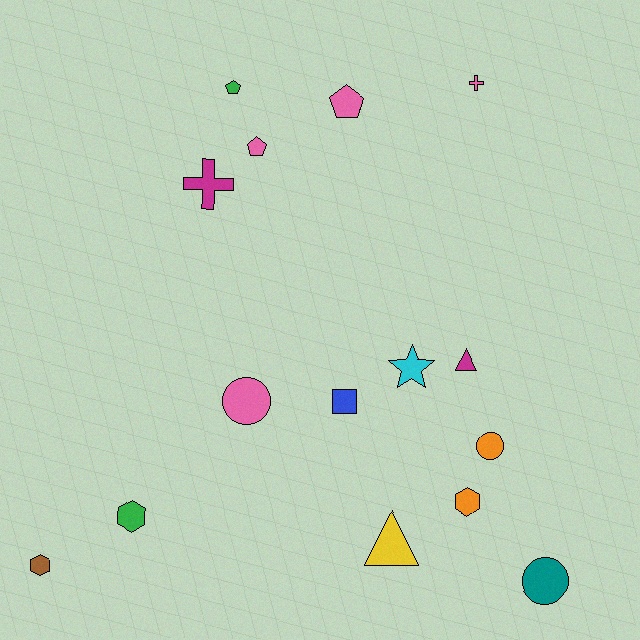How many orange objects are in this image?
There are 2 orange objects.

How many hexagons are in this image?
There are 3 hexagons.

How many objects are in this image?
There are 15 objects.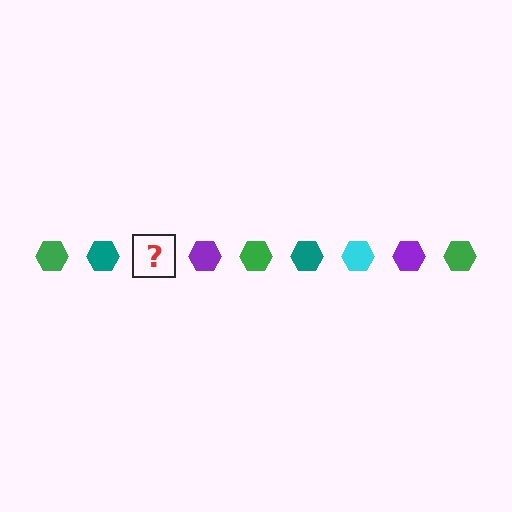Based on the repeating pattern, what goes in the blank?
The blank should be a cyan hexagon.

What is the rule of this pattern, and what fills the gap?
The rule is that the pattern cycles through green, teal, cyan, purple hexagons. The gap should be filled with a cyan hexagon.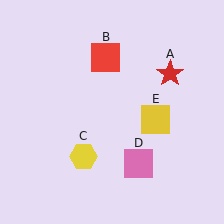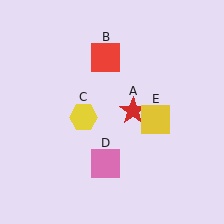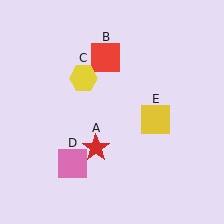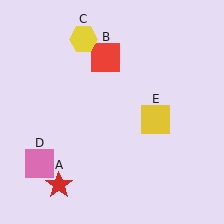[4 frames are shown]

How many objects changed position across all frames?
3 objects changed position: red star (object A), yellow hexagon (object C), pink square (object D).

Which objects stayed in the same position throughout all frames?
Red square (object B) and yellow square (object E) remained stationary.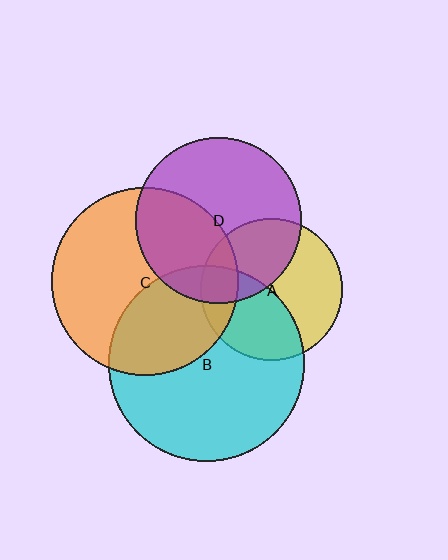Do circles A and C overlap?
Yes.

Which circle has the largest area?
Circle B (cyan).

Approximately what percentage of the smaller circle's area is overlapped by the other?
Approximately 15%.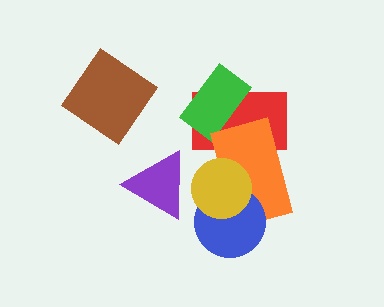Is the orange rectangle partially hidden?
Yes, it is partially covered by another shape.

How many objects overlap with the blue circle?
2 objects overlap with the blue circle.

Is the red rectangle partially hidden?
Yes, it is partially covered by another shape.